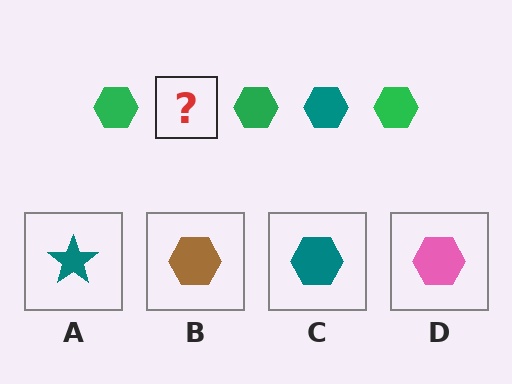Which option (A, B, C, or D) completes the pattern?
C.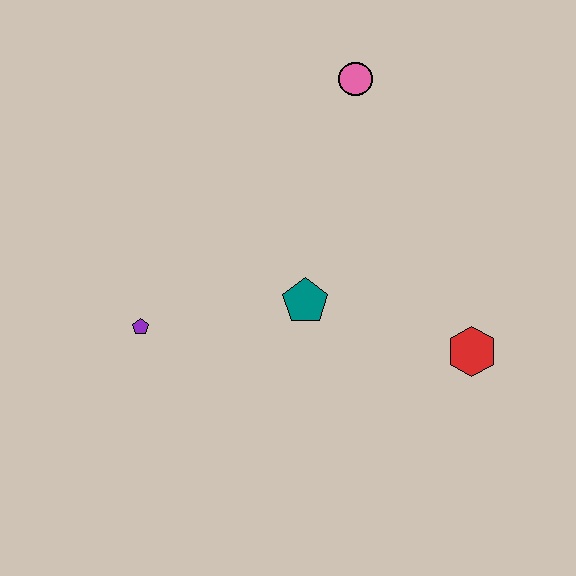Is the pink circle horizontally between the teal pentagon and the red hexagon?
Yes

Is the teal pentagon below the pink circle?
Yes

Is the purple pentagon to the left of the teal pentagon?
Yes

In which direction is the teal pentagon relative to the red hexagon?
The teal pentagon is to the left of the red hexagon.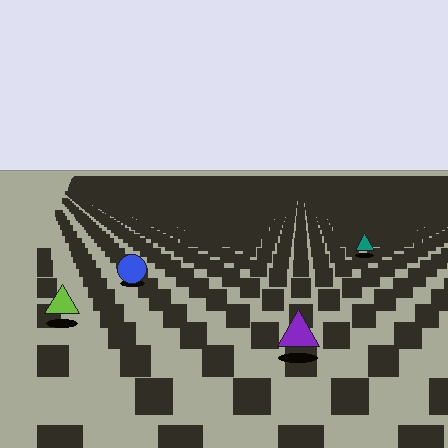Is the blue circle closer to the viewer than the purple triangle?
No. The purple triangle is closer — you can tell from the texture gradient: the ground texture is coarser near it.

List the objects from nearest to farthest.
From nearest to farthest: the purple triangle, the lime triangle, the blue circle, the teal triangle.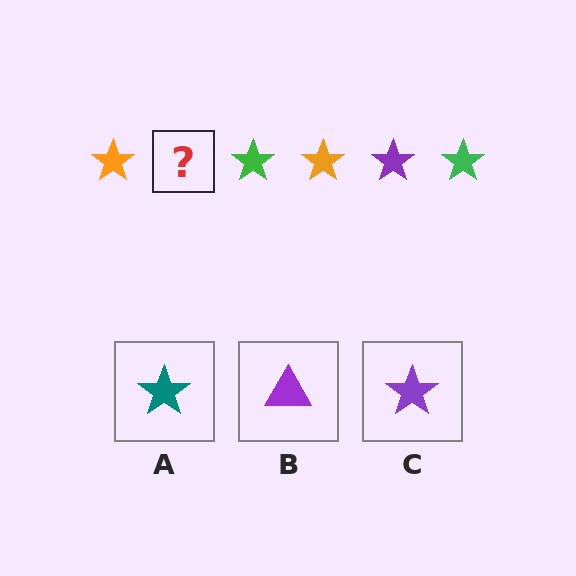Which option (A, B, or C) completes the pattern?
C.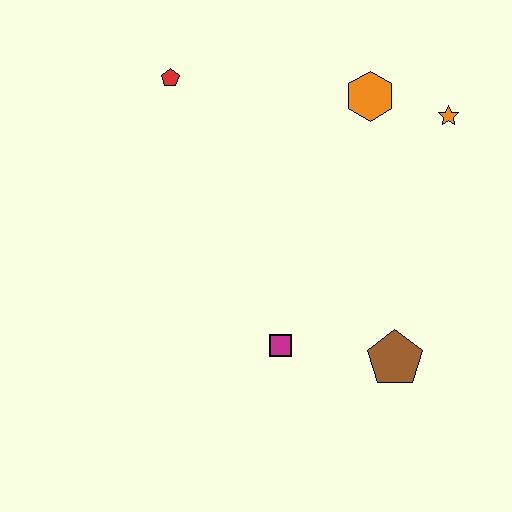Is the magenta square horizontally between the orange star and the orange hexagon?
No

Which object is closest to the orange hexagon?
The orange star is closest to the orange hexagon.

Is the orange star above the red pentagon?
No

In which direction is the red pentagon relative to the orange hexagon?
The red pentagon is to the left of the orange hexagon.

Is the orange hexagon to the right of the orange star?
No